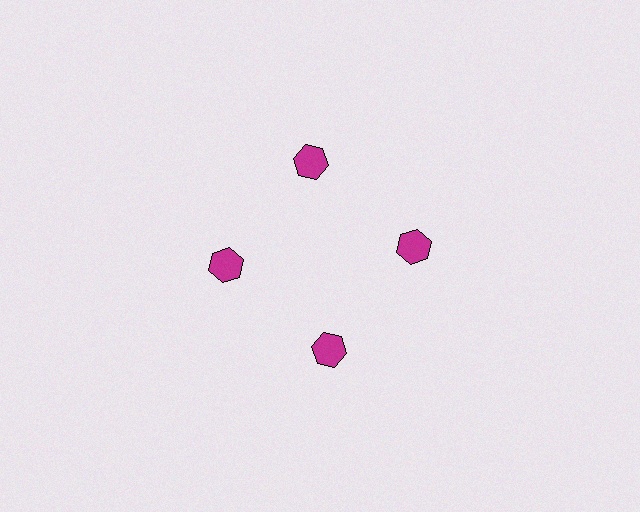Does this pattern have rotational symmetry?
Yes, this pattern has 4-fold rotational symmetry. It looks the same after rotating 90 degrees around the center.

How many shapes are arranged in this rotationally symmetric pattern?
There are 4 shapes, arranged in 4 groups of 1.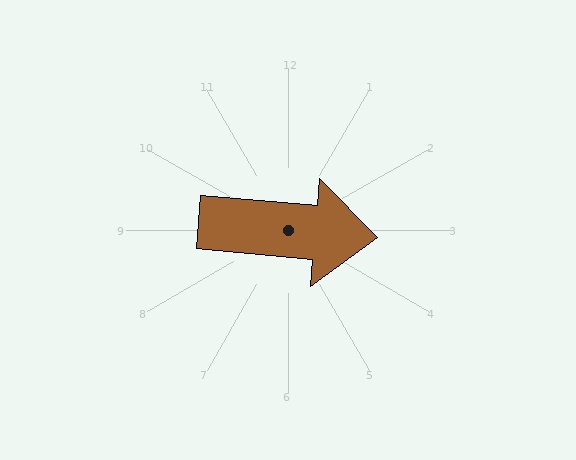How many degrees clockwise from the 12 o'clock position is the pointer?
Approximately 95 degrees.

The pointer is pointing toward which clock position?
Roughly 3 o'clock.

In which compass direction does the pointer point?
East.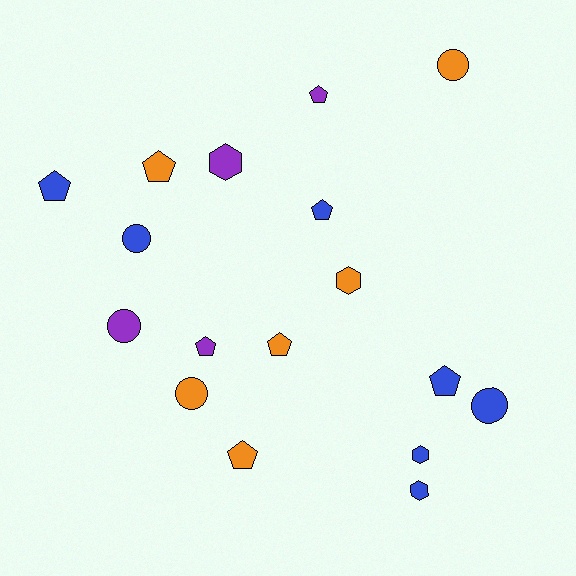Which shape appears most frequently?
Pentagon, with 8 objects.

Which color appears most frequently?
Blue, with 7 objects.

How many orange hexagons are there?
There is 1 orange hexagon.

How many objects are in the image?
There are 17 objects.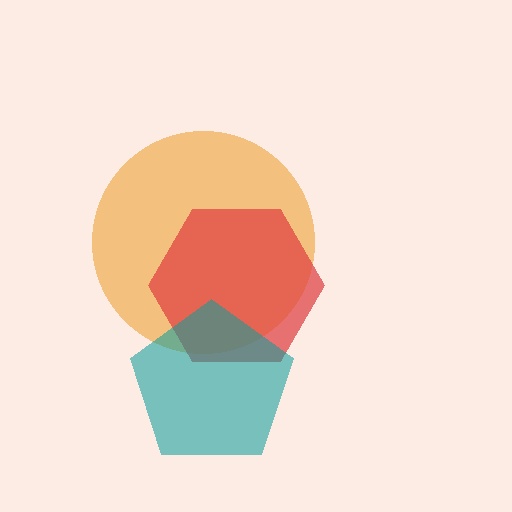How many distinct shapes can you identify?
There are 3 distinct shapes: an orange circle, a red hexagon, a teal pentagon.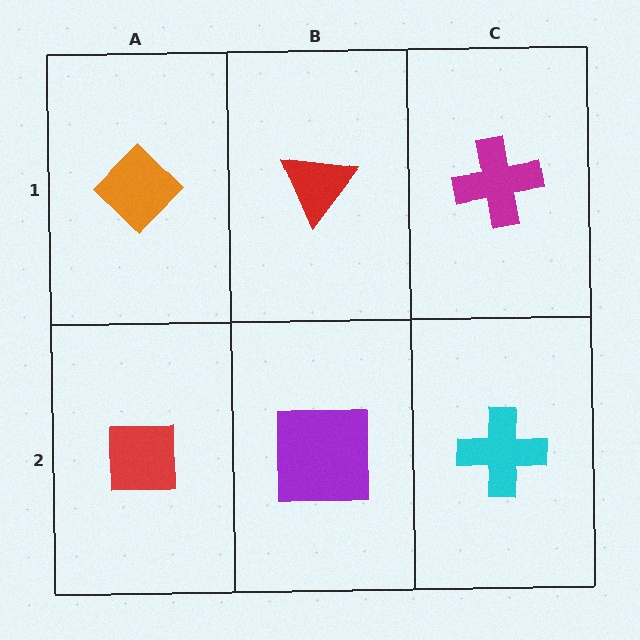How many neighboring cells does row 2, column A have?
2.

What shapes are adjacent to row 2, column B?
A red triangle (row 1, column B), a red square (row 2, column A), a cyan cross (row 2, column C).